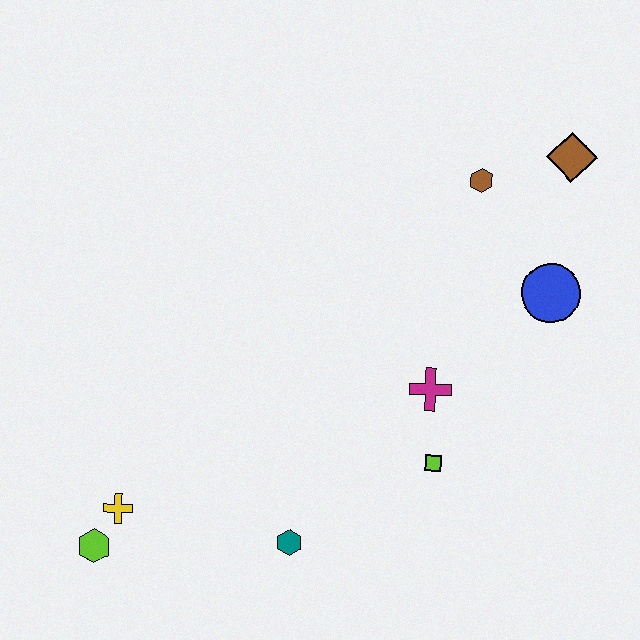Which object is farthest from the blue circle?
The lime hexagon is farthest from the blue circle.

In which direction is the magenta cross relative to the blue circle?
The magenta cross is to the left of the blue circle.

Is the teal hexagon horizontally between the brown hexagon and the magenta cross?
No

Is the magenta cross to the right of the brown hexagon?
No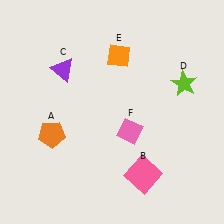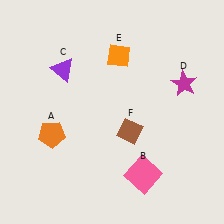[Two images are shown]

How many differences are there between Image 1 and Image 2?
There are 2 differences between the two images.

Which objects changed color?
D changed from lime to magenta. F changed from pink to brown.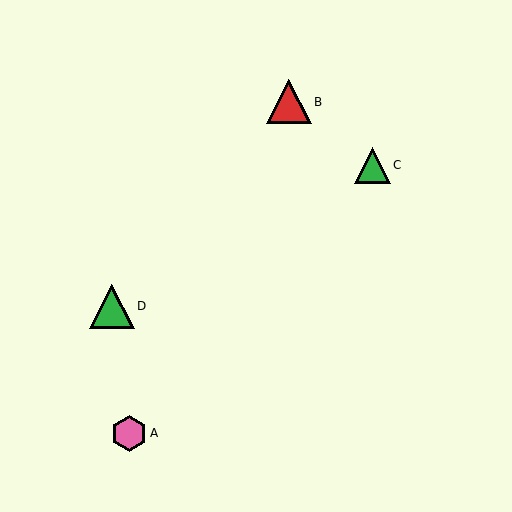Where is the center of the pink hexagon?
The center of the pink hexagon is at (129, 433).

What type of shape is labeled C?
Shape C is a green triangle.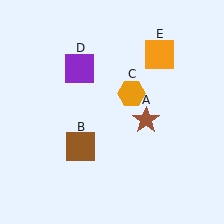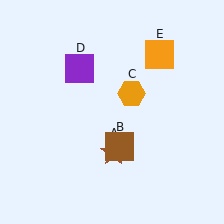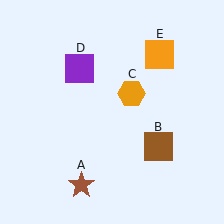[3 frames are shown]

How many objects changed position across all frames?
2 objects changed position: brown star (object A), brown square (object B).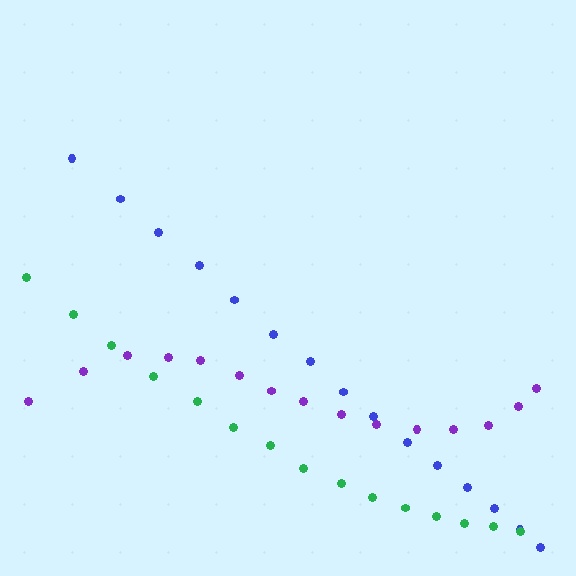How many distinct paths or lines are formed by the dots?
There are 3 distinct paths.